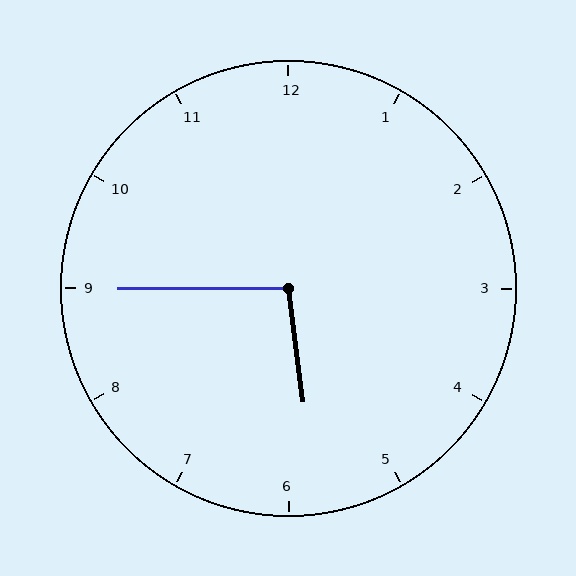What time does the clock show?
5:45.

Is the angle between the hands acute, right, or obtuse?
It is obtuse.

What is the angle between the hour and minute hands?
Approximately 98 degrees.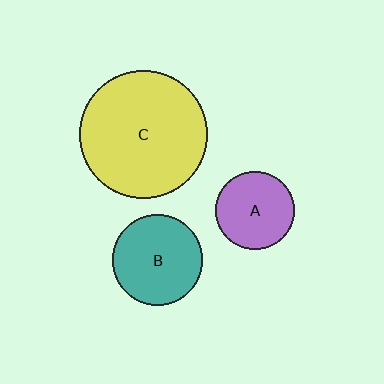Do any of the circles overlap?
No, none of the circles overlap.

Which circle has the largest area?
Circle C (yellow).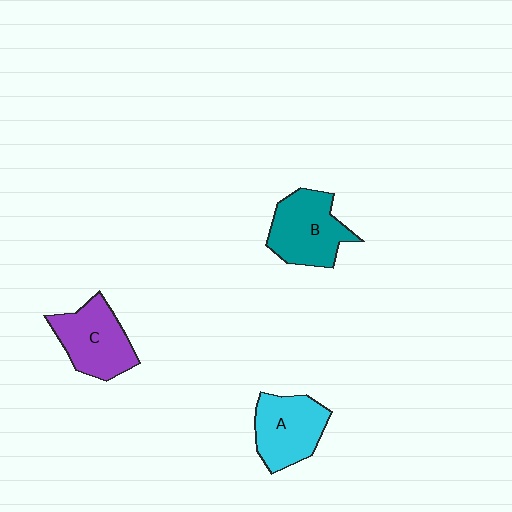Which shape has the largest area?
Shape B (teal).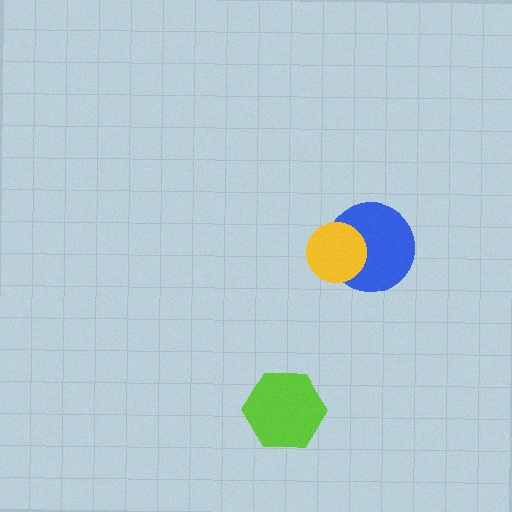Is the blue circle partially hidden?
Yes, it is partially covered by another shape.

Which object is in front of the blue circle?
The yellow circle is in front of the blue circle.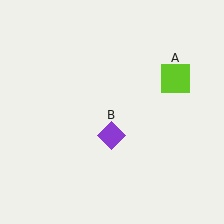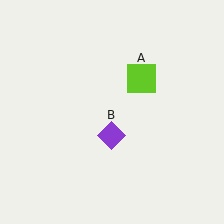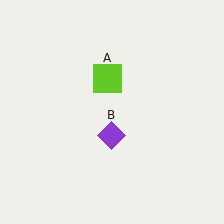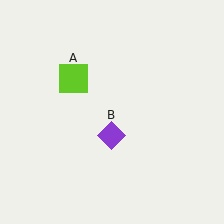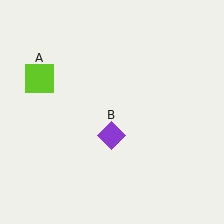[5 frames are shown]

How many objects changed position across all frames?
1 object changed position: lime square (object A).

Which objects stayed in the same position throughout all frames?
Purple diamond (object B) remained stationary.